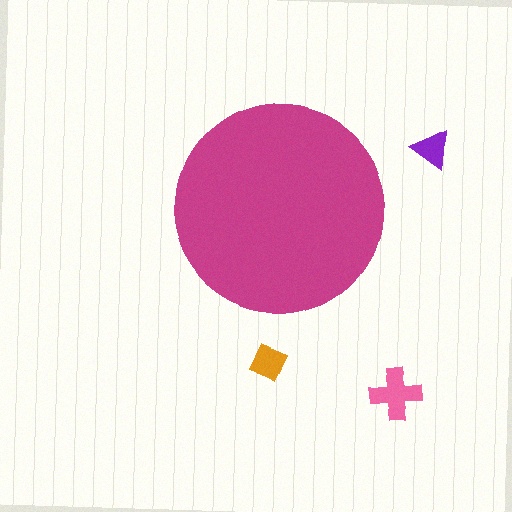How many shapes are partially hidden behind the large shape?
0 shapes are partially hidden.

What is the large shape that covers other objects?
A magenta circle.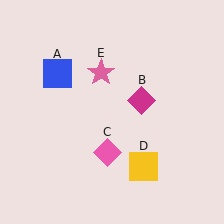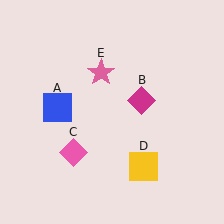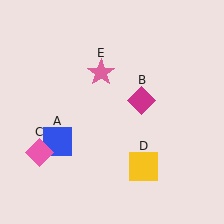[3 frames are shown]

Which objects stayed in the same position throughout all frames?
Magenta diamond (object B) and yellow square (object D) and pink star (object E) remained stationary.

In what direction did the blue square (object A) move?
The blue square (object A) moved down.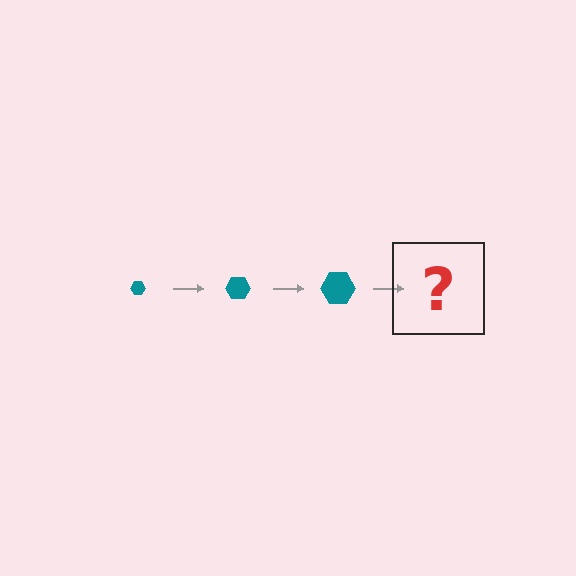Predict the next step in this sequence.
The next step is a teal hexagon, larger than the previous one.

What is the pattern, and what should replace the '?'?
The pattern is that the hexagon gets progressively larger each step. The '?' should be a teal hexagon, larger than the previous one.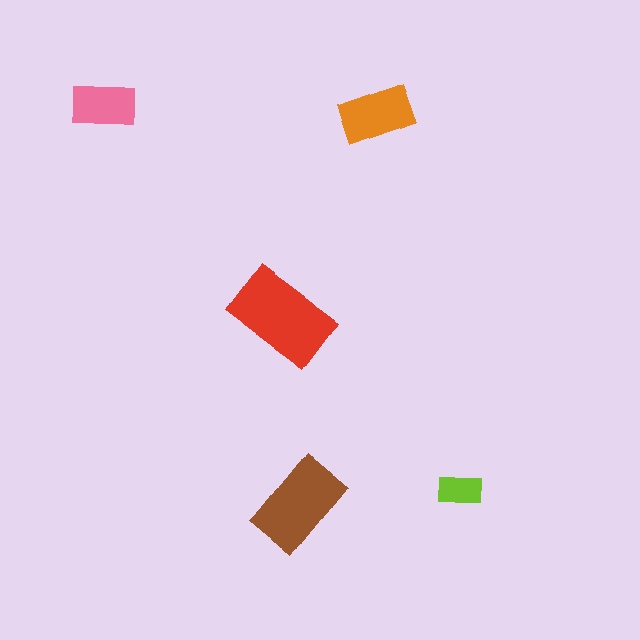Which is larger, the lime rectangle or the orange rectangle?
The orange one.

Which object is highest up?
The pink rectangle is topmost.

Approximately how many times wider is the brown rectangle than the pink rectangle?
About 1.5 times wider.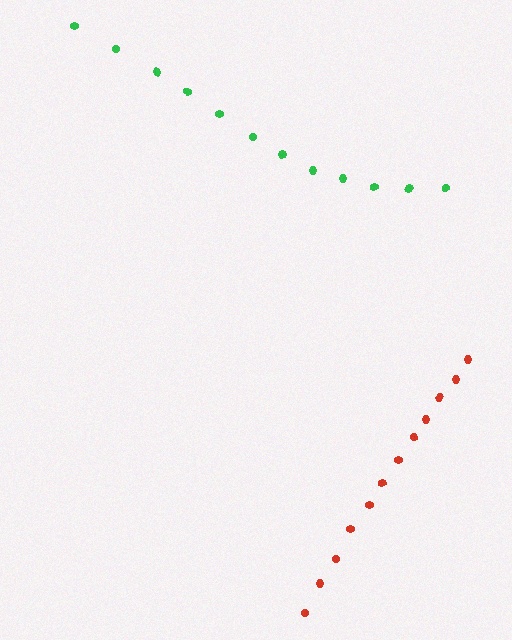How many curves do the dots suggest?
There are 2 distinct paths.